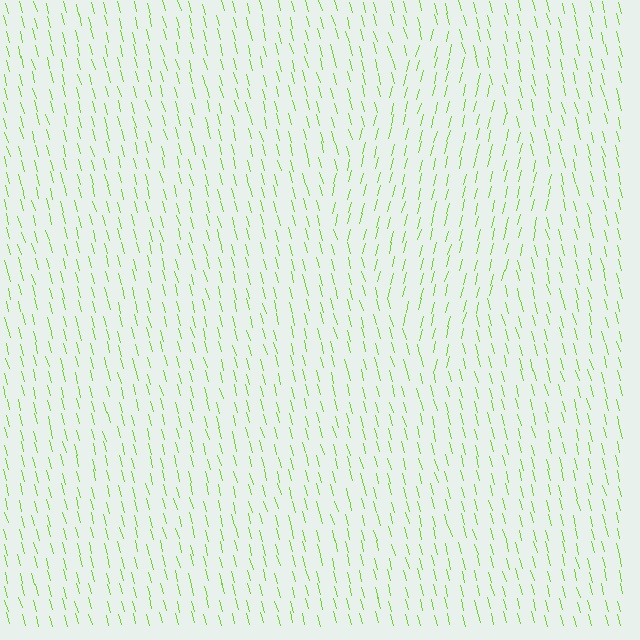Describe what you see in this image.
The image is filled with small lime line segments. A diamond region in the image has lines oriented differently from the surrounding lines, creating a visible texture boundary.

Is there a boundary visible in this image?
Yes, there is a texture boundary formed by a change in line orientation.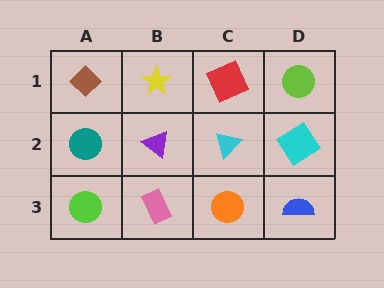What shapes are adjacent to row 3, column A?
A teal circle (row 2, column A), a pink rectangle (row 3, column B).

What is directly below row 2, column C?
An orange circle.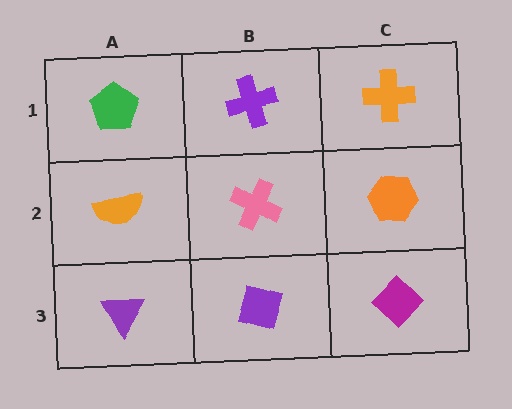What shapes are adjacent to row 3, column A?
An orange semicircle (row 2, column A), a purple diamond (row 3, column B).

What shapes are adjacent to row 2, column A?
A green pentagon (row 1, column A), a purple triangle (row 3, column A), a pink cross (row 2, column B).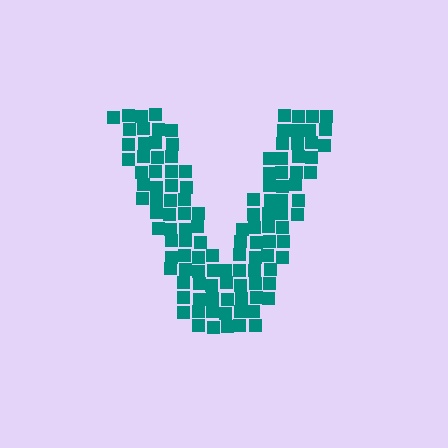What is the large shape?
The large shape is the letter V.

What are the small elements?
The small elements are squares.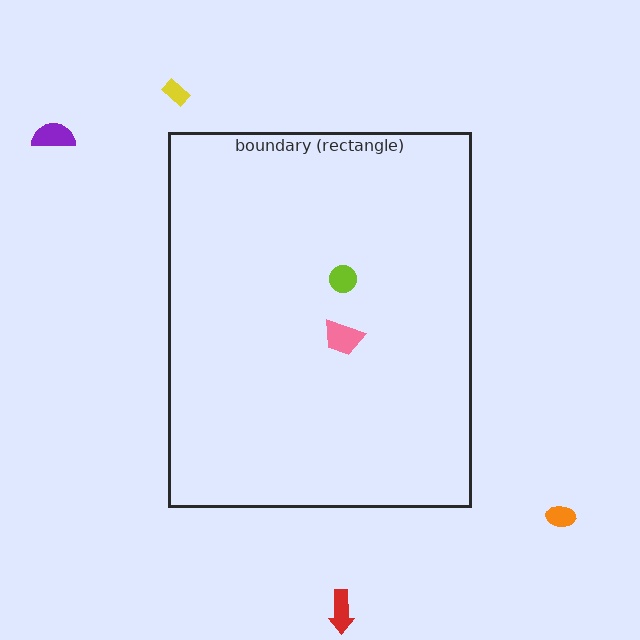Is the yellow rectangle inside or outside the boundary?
Outside.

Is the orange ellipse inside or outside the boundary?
Outside.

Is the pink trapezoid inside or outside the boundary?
Inside.